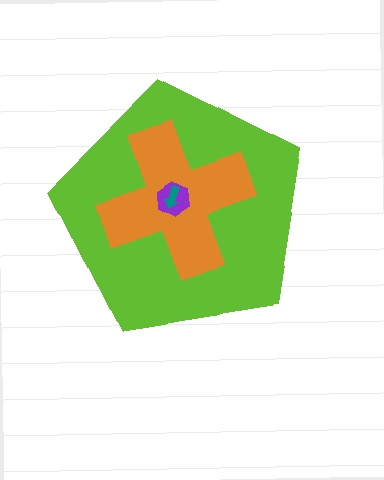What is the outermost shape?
The lime pentagon.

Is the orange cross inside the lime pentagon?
Yes.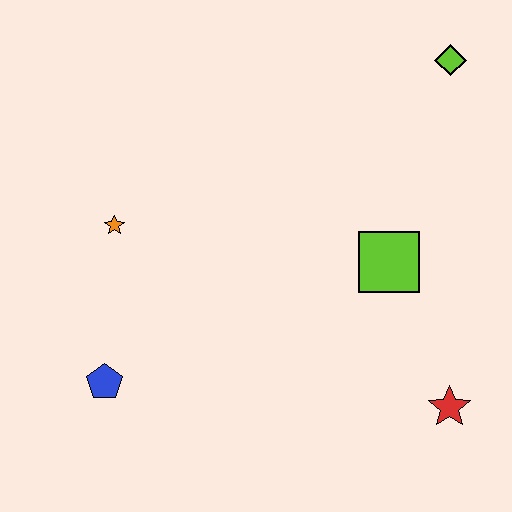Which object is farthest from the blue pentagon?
The lime diamond is farthest from the blue pentagon.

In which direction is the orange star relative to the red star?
The orange star is to the left of the red star.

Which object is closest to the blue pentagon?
The orange star is closest to the blue pentagon.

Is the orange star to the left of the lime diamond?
Yes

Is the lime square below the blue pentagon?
No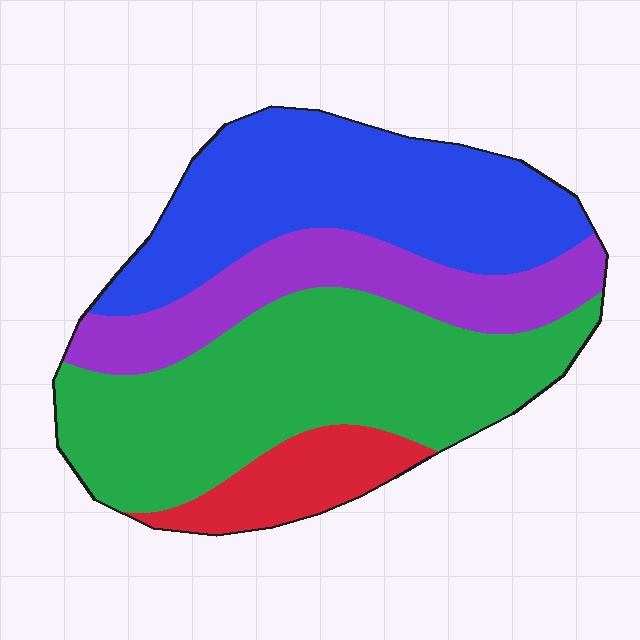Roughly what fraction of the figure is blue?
Blue covers roughly 30% of the figure.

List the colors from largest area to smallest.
From largest to smallest: green, blue, purple, red.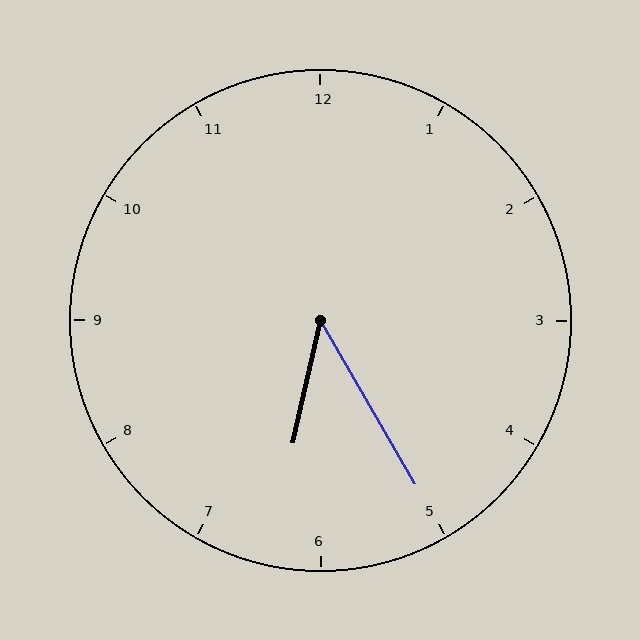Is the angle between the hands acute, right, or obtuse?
It is acute.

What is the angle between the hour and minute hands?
Approximately 42 degrees.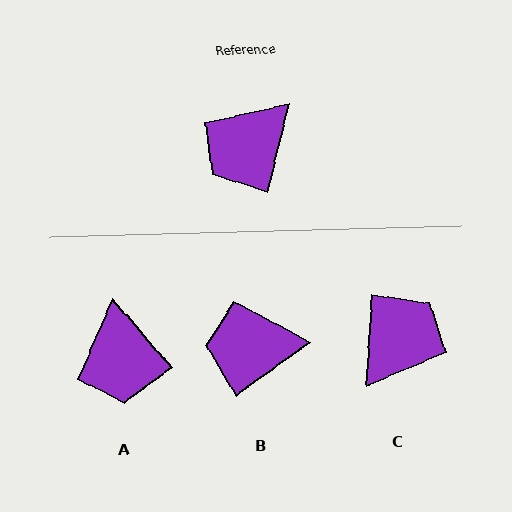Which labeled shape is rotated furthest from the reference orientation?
C, about 170 degrees away.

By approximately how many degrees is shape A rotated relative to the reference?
Approximately 54 degrees counter-clockwise.